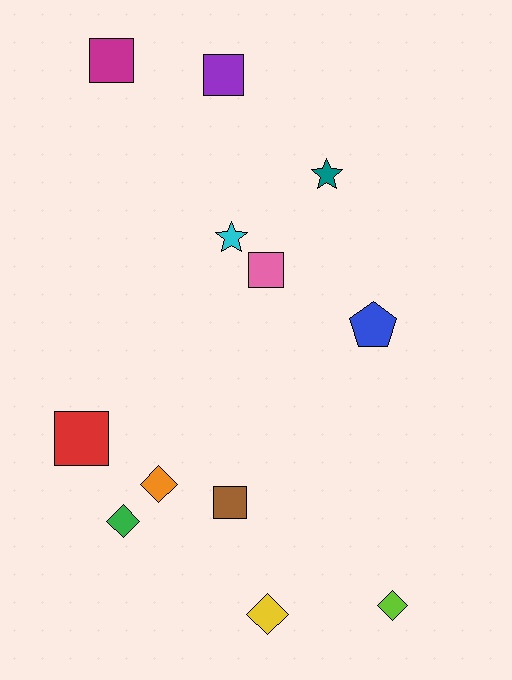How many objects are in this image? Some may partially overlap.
There are 12 objects.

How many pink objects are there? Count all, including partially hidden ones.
There is 1 pink object.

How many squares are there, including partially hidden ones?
There are 5 squares.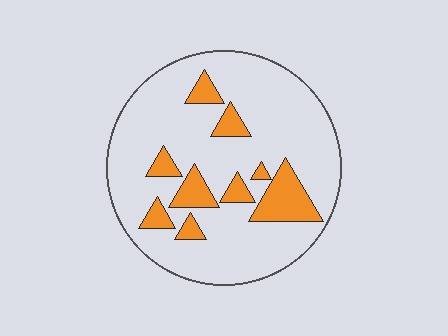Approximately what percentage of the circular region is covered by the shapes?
Approximately 20%.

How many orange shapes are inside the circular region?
9.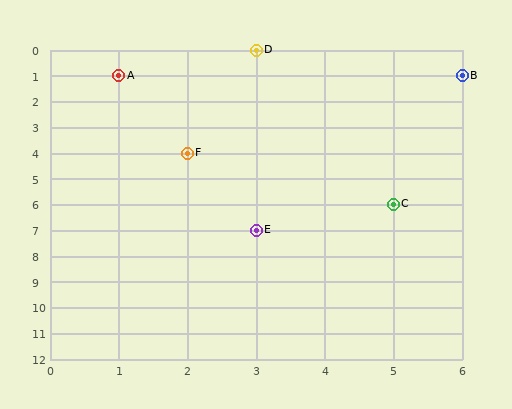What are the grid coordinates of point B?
Point B is at grid coordinates (6, 1).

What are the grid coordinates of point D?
Point D is at grid coordinates (3, 0).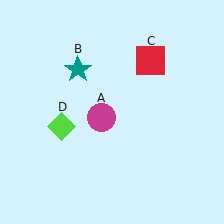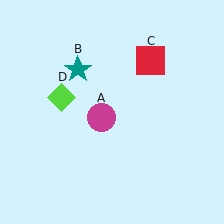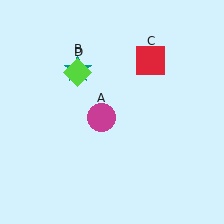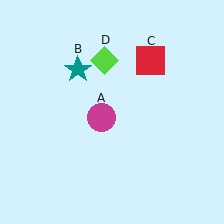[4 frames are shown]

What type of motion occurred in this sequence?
The lime diamond (object D) rotated clockwise around the center of the scene.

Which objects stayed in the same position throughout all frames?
Magenta circle (object A) and teal star (object B) and red square (object C) remained stationary.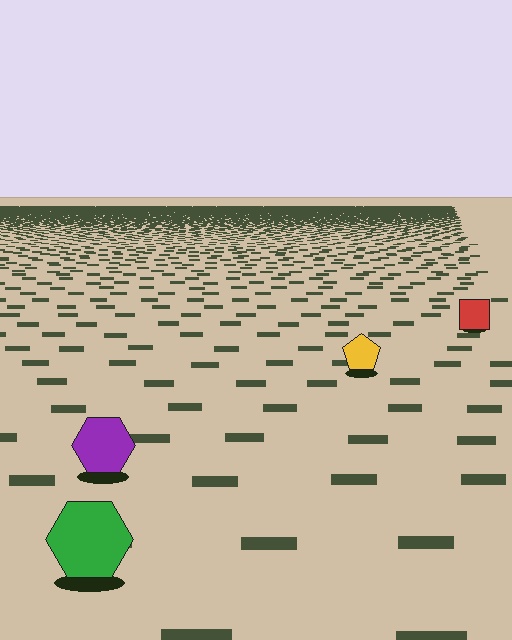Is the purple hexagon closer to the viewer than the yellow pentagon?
Yes. The purple hexagon is closer — you can tell from the texture gradient: the ground texture is coarser near it.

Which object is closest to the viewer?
The green hexagon is closest. The texture marks near it are larger and more spread out.